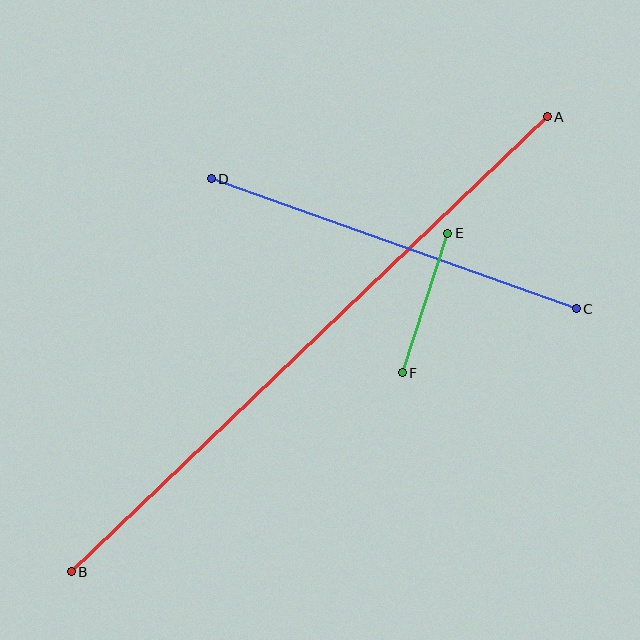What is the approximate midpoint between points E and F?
The midpoint is at approximately (425, 303) pixels.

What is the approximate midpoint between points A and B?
The midpoint is at approximately (309, 344) pixels.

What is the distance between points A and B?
The distance is approximately 658 pixels.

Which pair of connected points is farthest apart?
Points A and B are farthest apart.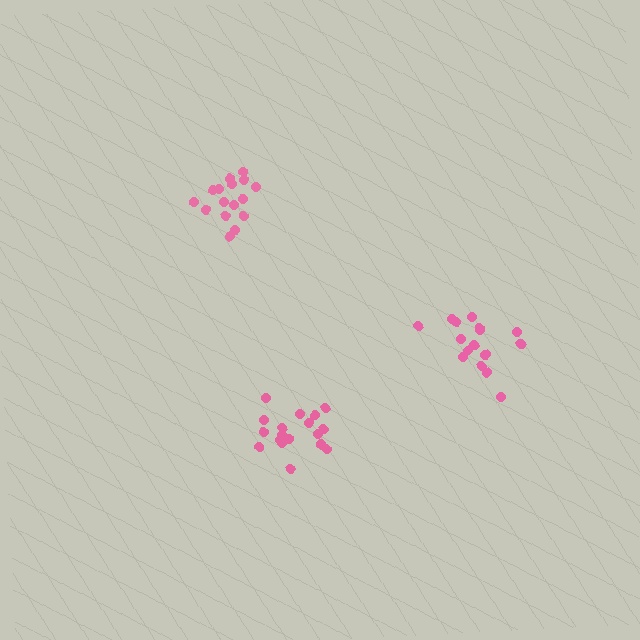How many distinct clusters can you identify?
There are 3 distinct clusters.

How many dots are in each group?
Group 1: 17 dots, Group 2: 16 dots, Group 3: 18 dots (51 total).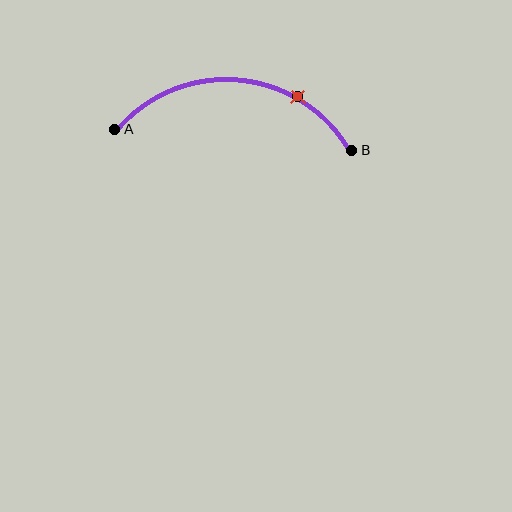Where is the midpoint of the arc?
The arc midpoint is the point on the curve farthest from the straight line joining A and B. It sits above that line.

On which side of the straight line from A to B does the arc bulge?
The arc bulges above the straight line connecting A and B.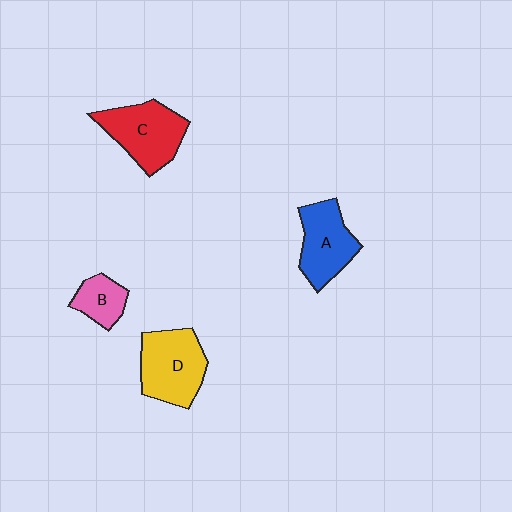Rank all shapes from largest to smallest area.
From largest to smallest: D (yellow), C (red), A (blue), B (pink).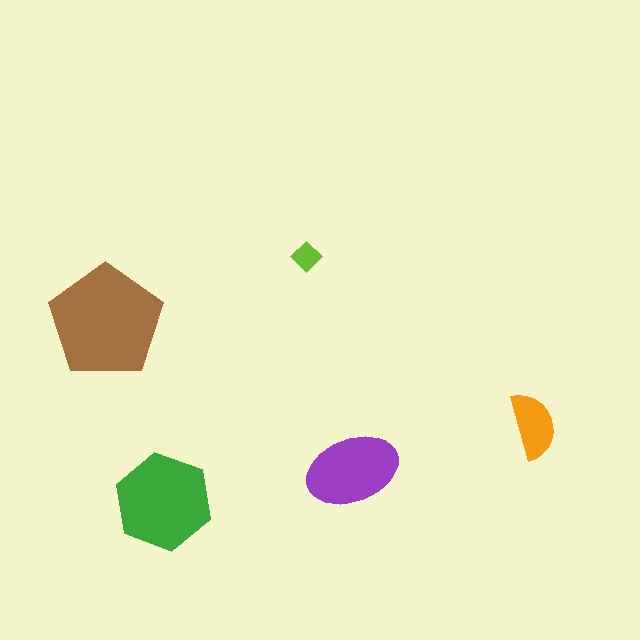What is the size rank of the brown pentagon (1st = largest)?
1st.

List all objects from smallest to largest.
The lime diamond, the orange semicircle, the purple ellipse, the green hexagon, the brown pentagon.